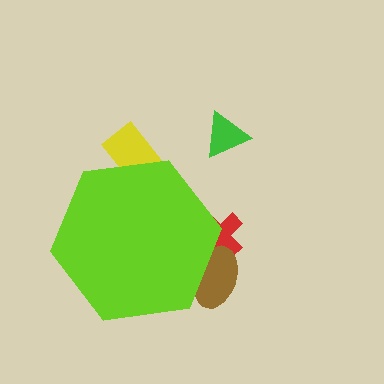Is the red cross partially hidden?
Yes, the red cross is partially hidden behind the lime hexagon.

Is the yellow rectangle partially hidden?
Yes, the yellow rectangle is partially hidden behind the lime hexagon.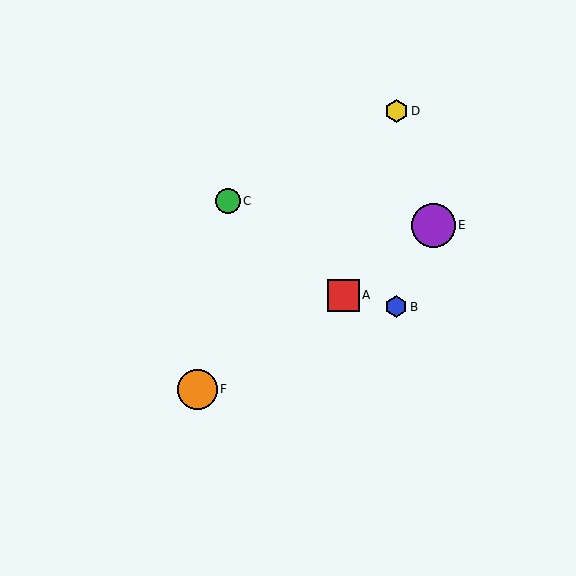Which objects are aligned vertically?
Objects B, D are aligned vertically.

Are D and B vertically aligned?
Yes, both are at x≈396.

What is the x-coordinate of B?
Object B is at x≈396.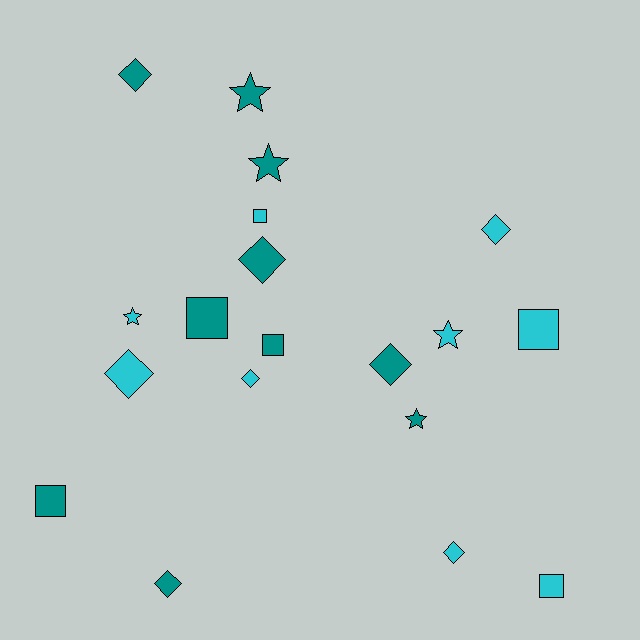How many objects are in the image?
There are 19 objects.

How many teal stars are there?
There are 3 teal stars.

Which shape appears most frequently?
Diamond, with 8 objects.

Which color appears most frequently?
Teal, with 10 objects.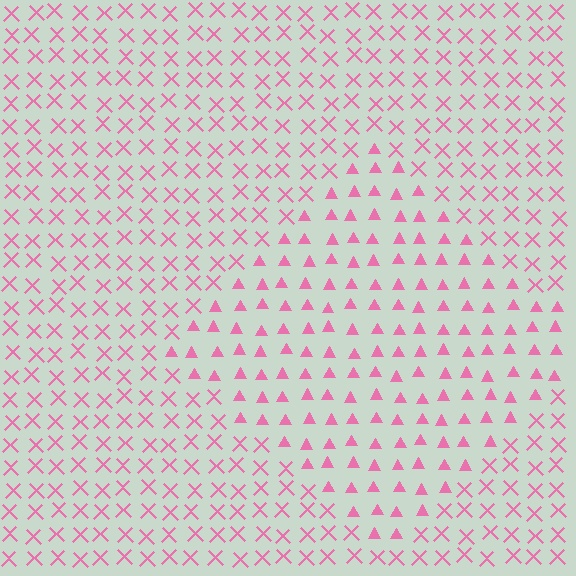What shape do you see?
I see a diamond.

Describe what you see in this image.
The image is filled with small pink elements arranged in a uniform grid. A diamond-shaped region contains triangles, while the surrounding area contains X marks. The boundary is defined purely by the change in element shape.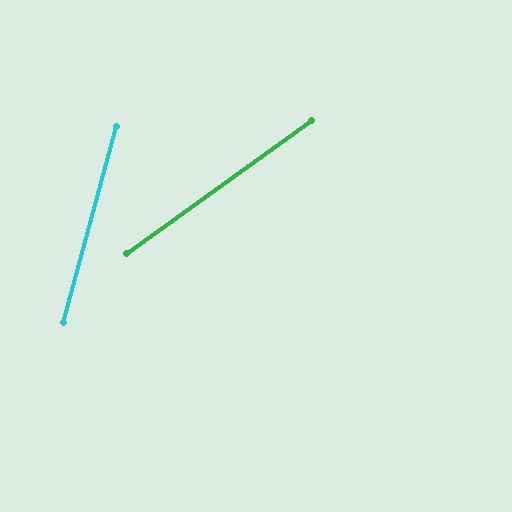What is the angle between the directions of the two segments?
Approximately 39 degrees.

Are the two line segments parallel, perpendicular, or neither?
Neither parallel nor perpendicular — they differ by about 39°.